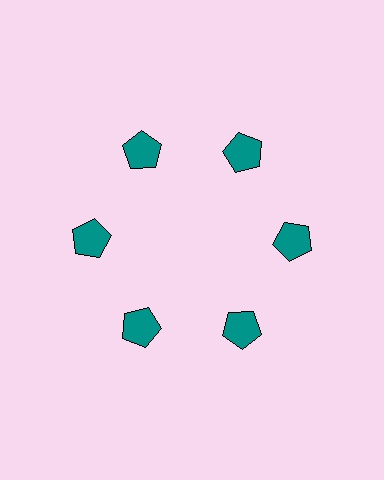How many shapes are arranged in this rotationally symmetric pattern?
There are 6 shapes, arranged in 6 groups of 1.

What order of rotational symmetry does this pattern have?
This pattern has 6-fold rotational symmetry.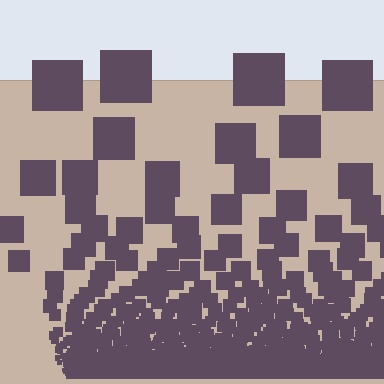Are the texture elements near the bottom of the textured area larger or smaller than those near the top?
Smaller. The gradient is inverted — elements near the bottom are smaller and denser.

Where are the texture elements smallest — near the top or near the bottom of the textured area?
Near the bottom.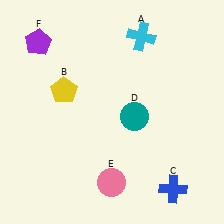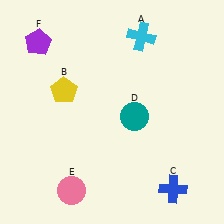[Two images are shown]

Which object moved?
The pink circle (E) moved left.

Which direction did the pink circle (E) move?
The pink circle (E) moved left.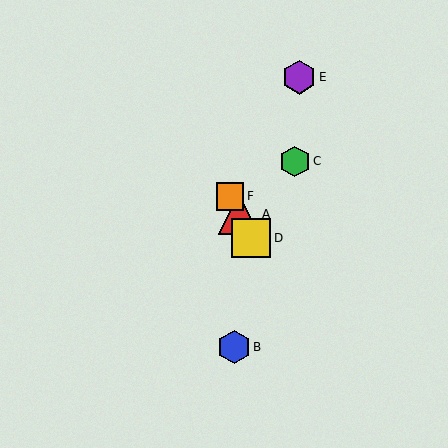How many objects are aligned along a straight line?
3 objects (A, D, F) are aligned along a straight line.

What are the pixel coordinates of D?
Object D is at (251, 238).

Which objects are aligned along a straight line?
Objects A, D, F are aligned along a straight line.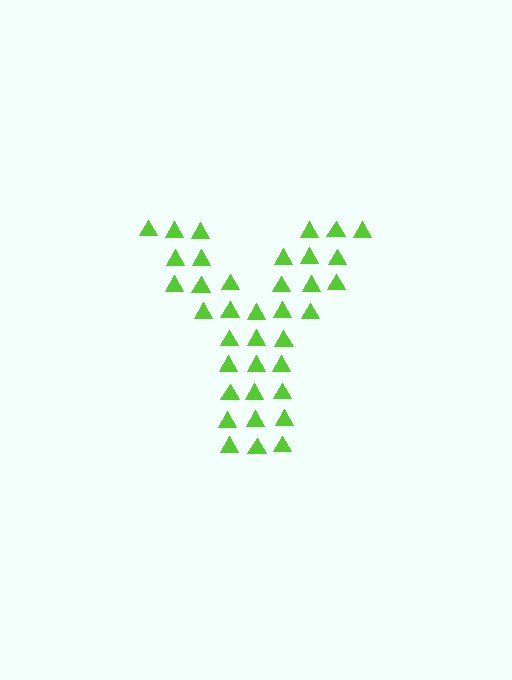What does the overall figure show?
The overall figure shows the letter Y.